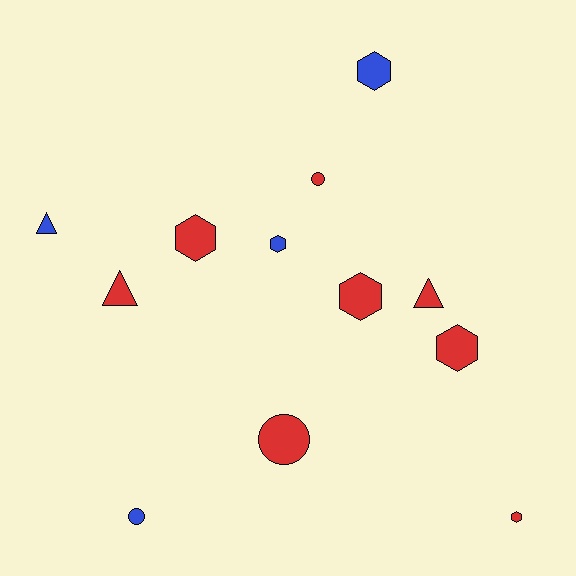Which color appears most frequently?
Red, with 8 objects.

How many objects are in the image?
There are 12 objects.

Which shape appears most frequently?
Hexagon, with 6 objects.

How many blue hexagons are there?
There are 2 blue hexagons.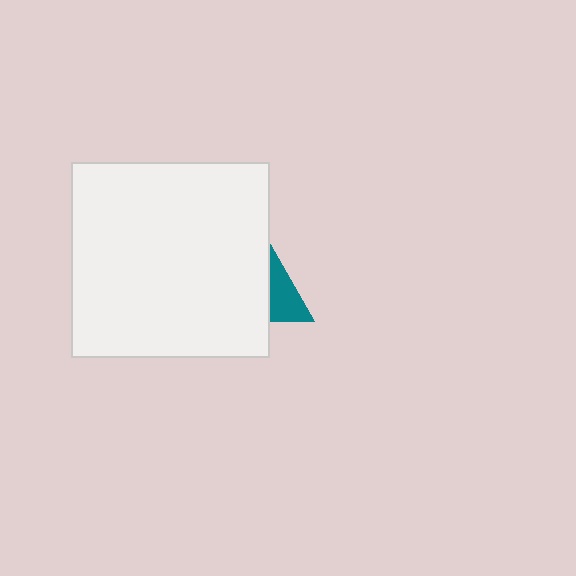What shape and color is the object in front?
The object in front is a white rectangle.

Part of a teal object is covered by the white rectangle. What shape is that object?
It is a triangle.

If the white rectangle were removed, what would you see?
You would see the complete teal triangle.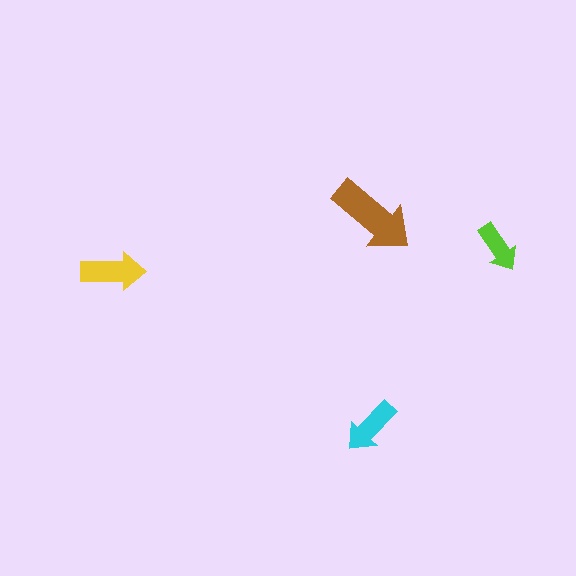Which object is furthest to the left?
The yellow arrow is leftmost.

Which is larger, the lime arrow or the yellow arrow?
The yellow one.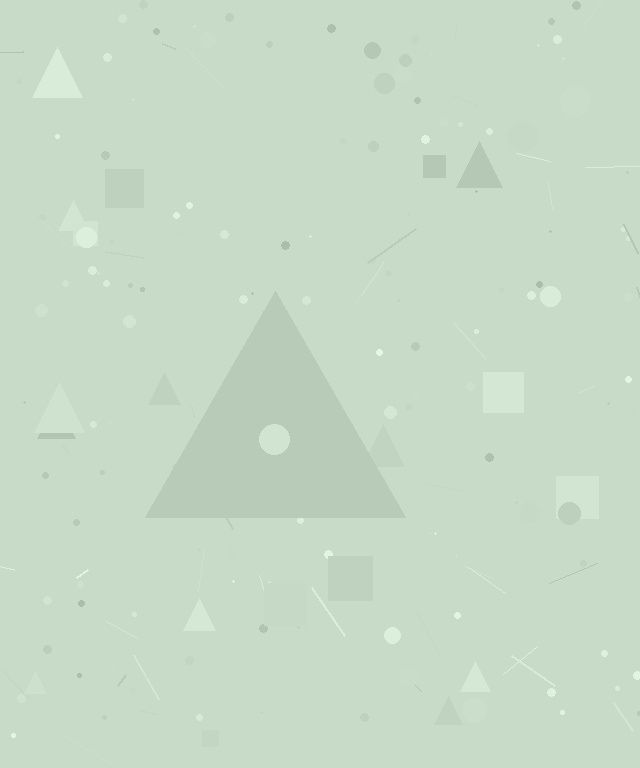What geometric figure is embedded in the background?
A triangle is embedded in the background.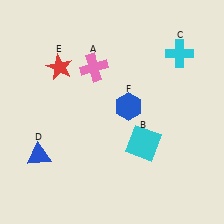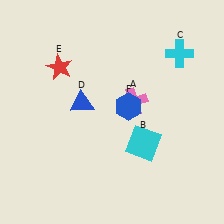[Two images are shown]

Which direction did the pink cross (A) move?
The pink cross (A) moved right.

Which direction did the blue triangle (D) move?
The blue triangle (D) moved up.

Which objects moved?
The objects that moved are: the pink cross (A), the blue triangle (D).